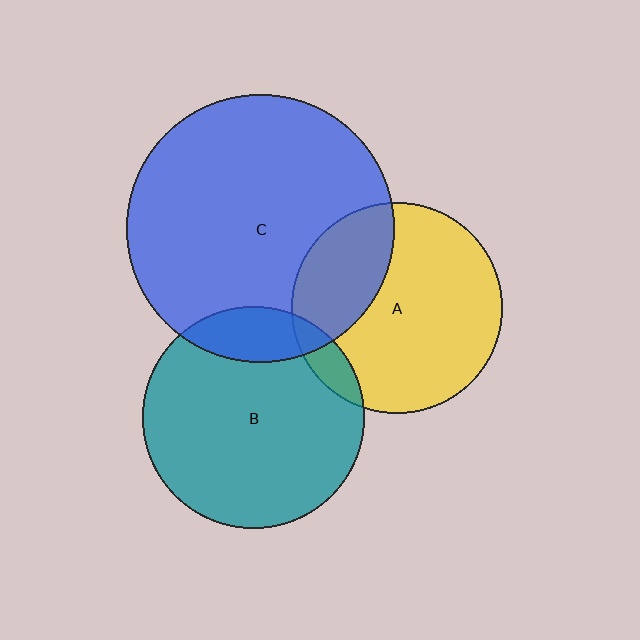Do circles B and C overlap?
Yes.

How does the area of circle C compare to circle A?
Approximately 1.6 times.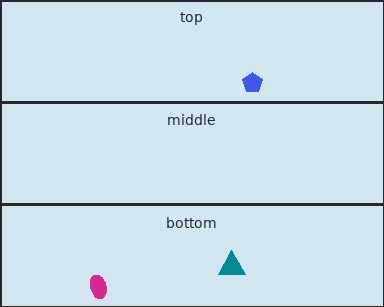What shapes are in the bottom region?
The magenta ellipse, the teal triangle.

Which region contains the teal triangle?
The bottom region.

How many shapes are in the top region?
1.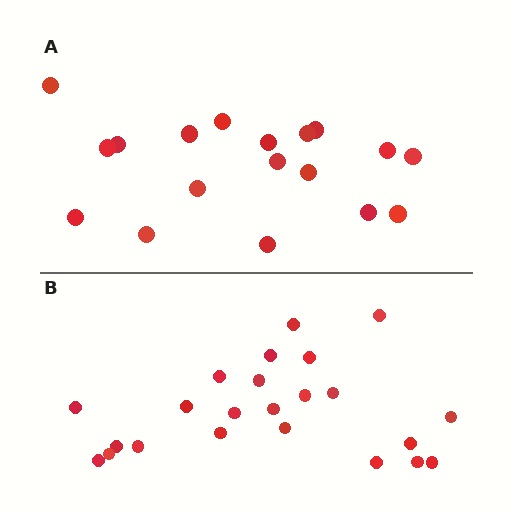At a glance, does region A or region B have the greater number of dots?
Region B (the bottom region) has more dots.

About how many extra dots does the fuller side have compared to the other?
Region B has about 5 more dots than region A.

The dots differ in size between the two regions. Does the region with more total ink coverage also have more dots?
No. Region A has more total ink coverage because its dots are larger, but region B actually contains more individual dots. Total area can be misleading — the number of items is what matters here.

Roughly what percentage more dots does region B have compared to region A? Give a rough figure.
About 30% more.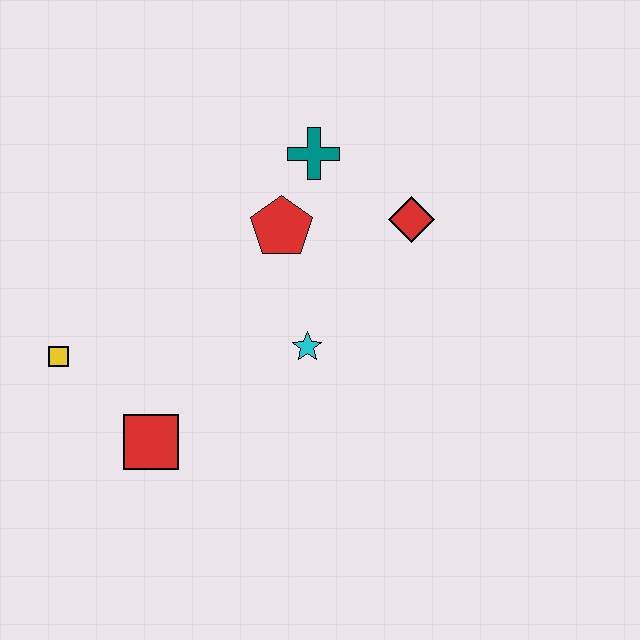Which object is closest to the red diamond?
The teal cross is closest to the red diamond.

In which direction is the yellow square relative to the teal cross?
The yellow square is to the left of the teal cross.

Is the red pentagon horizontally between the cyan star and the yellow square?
Yes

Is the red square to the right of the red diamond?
No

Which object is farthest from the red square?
The red diamond is farthest from the red square.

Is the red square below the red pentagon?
Yes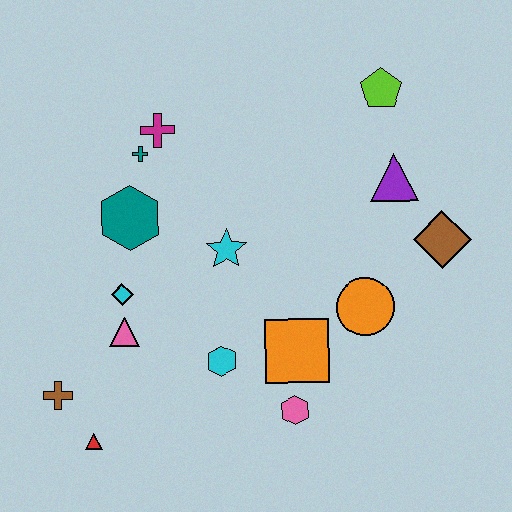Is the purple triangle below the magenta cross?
Yes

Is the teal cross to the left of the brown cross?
No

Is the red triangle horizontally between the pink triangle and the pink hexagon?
No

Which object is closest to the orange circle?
The orange square is closest to the orange circle.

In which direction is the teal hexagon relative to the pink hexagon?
The teal hexagon is above the pink hexagon.